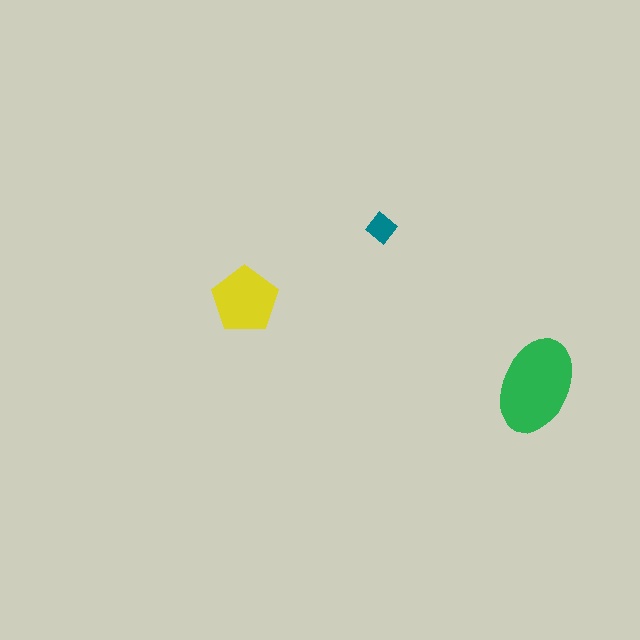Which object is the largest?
The green ellipse.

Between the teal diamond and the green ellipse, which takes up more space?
The green ellipse.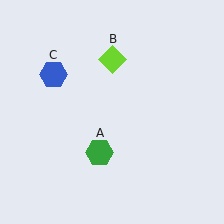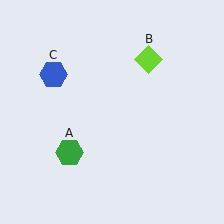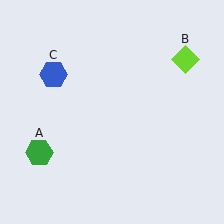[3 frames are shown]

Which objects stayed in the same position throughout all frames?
Blue hexagon (object C) remained stationary.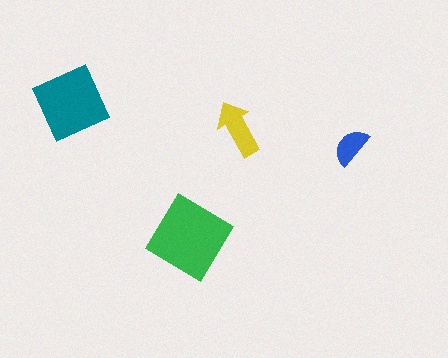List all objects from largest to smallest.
The green diamond, the teal square, the yellow arrow, the blue semicircle.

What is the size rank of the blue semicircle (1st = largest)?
4th.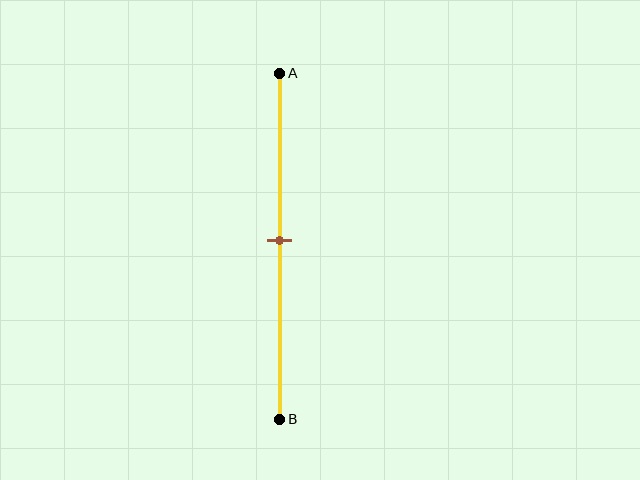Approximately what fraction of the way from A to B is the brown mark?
The brown mark is approximately 50% of the way from A to B.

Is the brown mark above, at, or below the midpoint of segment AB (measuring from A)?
The brown mark is approximately at the midpoint of segment AB.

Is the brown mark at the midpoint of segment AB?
Yes, the mark is approximately at the midpoint.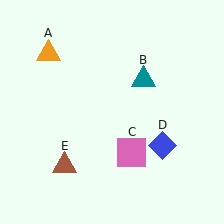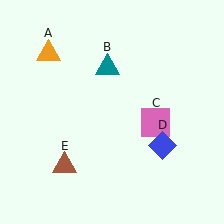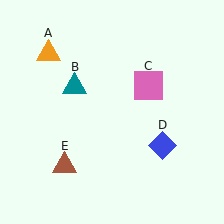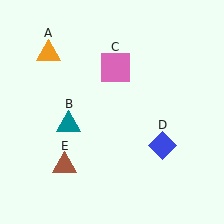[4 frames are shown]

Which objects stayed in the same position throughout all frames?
Orange triangle (object A) and blue diamond (object D) and brown triangle (object E) remained stationary.